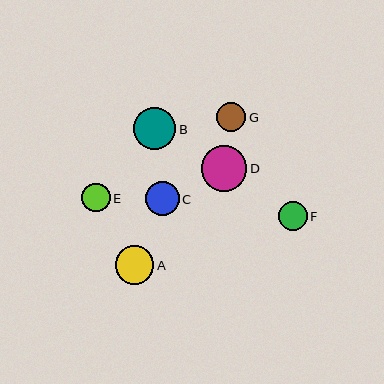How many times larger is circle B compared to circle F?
Circle B is approximately 1.5 times the size of circle F.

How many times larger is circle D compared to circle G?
Circle D is approximately 1.6 times the size of circle G.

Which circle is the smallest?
Circle E is the smallest with a size of approximately 28 pixels.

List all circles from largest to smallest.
From largest to smallest: D, B, A, C, F, G, E.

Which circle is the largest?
Circle D is the largest with a size of approximately 45 pixels.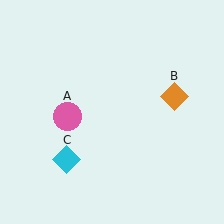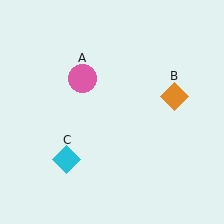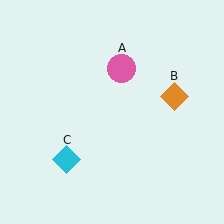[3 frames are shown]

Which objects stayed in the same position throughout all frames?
Orange diamond (object B) and cyan diamond (object C) remained stationary.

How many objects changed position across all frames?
1 object changed position: pink circle (object A).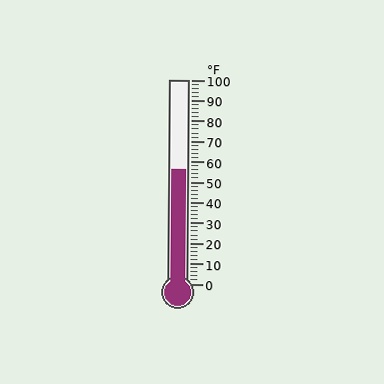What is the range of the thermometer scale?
The thermometer scale ranges from 0°F to 100°F.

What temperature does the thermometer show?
The thermometer shows approximately 56°F.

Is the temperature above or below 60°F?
The temperature is below 60°F.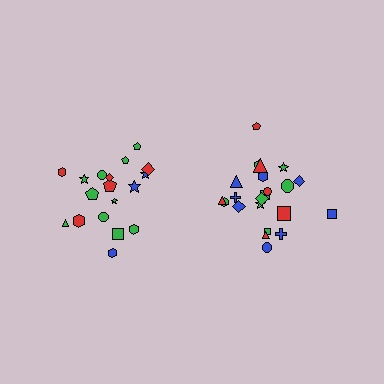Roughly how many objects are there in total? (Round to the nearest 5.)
Roughly 40 objects in total.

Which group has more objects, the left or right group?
The right group.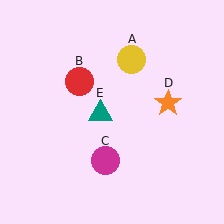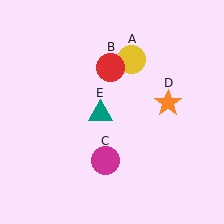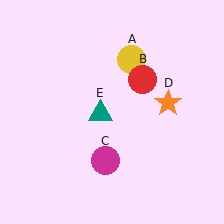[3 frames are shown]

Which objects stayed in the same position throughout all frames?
Yellow circle (object A) and magenta circle (object C) and orange star (object D) and teal triangle (object E) remained stationary.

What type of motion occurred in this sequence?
The red circle (object B) rotated clockwise around the center of the scene.